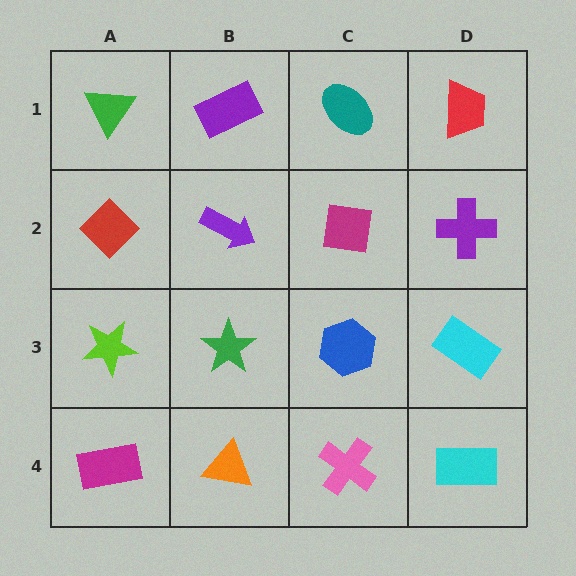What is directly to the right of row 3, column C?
A cyan rectangle.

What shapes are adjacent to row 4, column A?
A lime star (row 3, column A), an orange triangle (row 4, column B).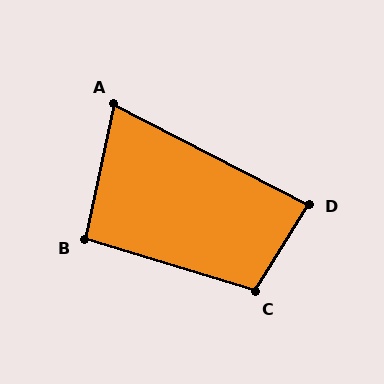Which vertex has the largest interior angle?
C, at approximately 105 degrees.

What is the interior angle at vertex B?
Approximately 95 degrees (approximately right).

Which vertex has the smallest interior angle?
A, at approximately 75 degrees.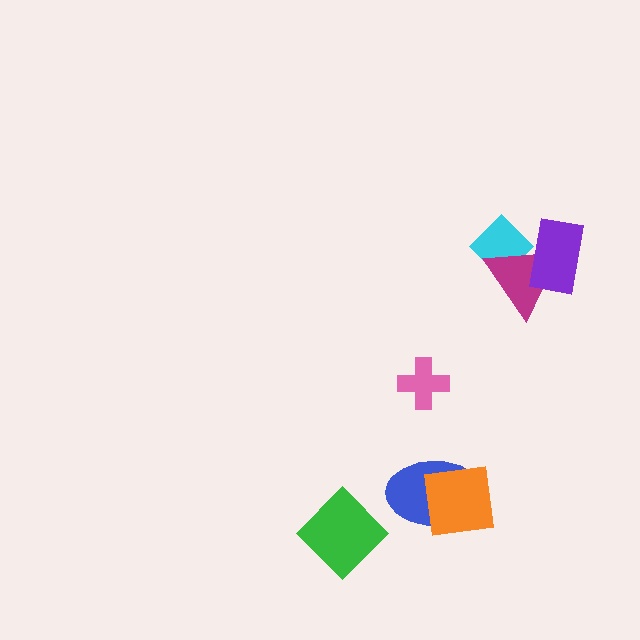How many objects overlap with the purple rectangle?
2 objects overlap with the purple rectangle.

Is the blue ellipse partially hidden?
Yes, it is partially covered by another shape.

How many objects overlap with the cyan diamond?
2 objects overlap with the cyan diamond.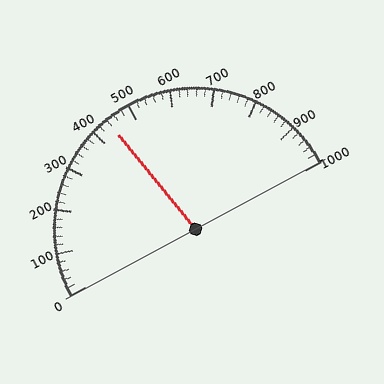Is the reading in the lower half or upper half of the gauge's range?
The reading is in the lower half of the range (0 to 1000).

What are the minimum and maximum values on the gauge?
The gauge ranges from 0 to 1000.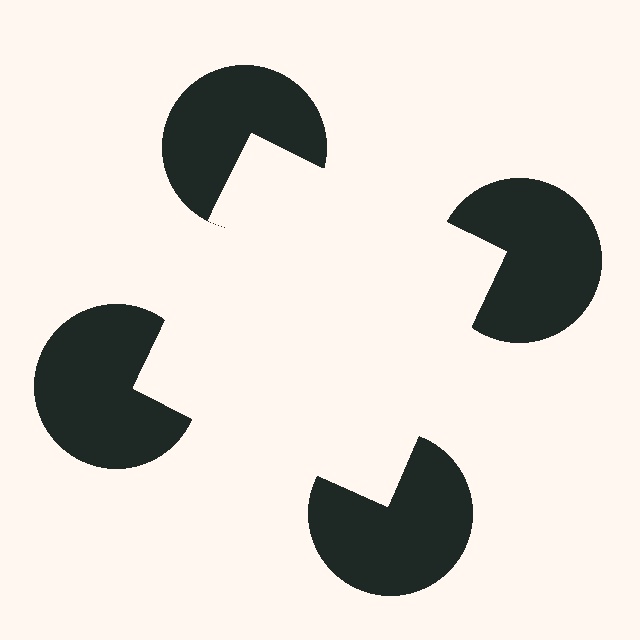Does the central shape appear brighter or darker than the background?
It typically appears slightly brighter than the background, even though no actual brightness change is drawn.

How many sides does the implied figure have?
4 sides.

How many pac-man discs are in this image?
There are 4 — one at each vertex of the illusory square.